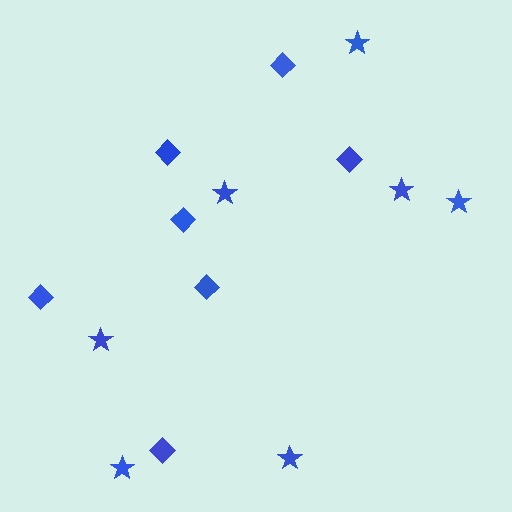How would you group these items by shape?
There are 2 groups: one group of diamonds (7) and one group of stars (7).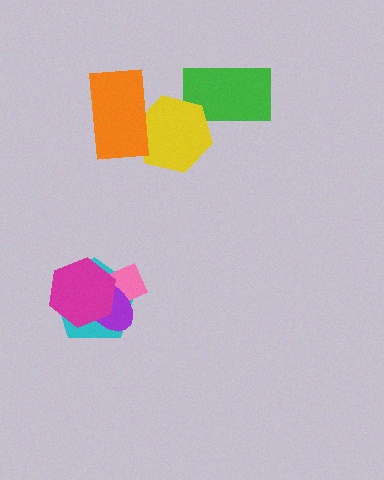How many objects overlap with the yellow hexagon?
2 objects overlap with the yellow hexagon.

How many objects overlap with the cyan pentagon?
3 objects overlap with the cyan pentagon.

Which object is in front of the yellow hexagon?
The orange rectangle is in front of the yellow hexagon.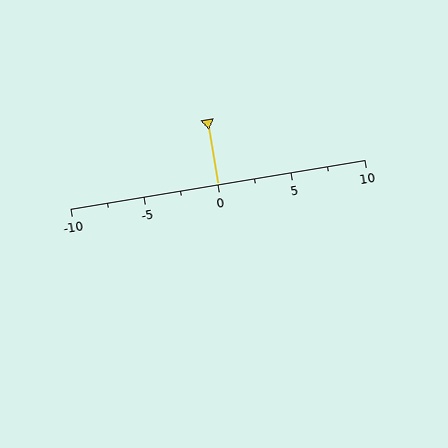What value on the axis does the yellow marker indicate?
The marker indicates approximately 0.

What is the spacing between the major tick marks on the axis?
The major ticks are spaced 5 apart.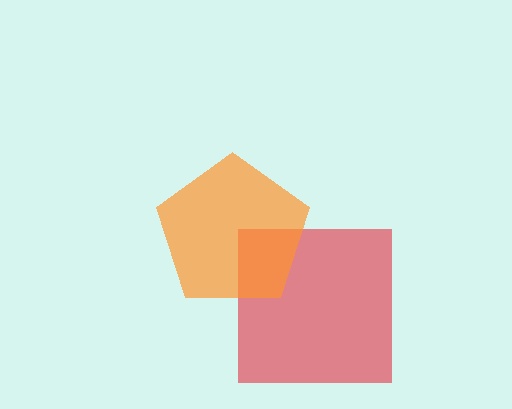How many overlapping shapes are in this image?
There are 2 overlapping shapes in the image.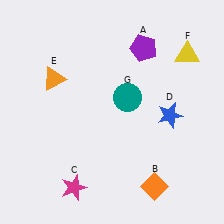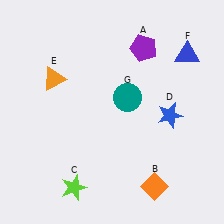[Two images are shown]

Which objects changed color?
C changed from magenta to lime. F changed from yellow to blue.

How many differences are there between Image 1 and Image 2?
There are 2 differences between the two images.